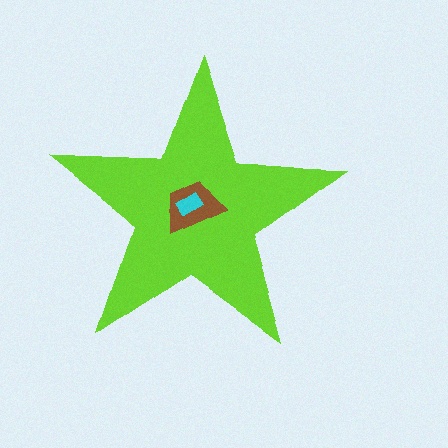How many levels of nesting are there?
3.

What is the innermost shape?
The cyan rectangle.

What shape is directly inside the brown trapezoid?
The cyan rectangle.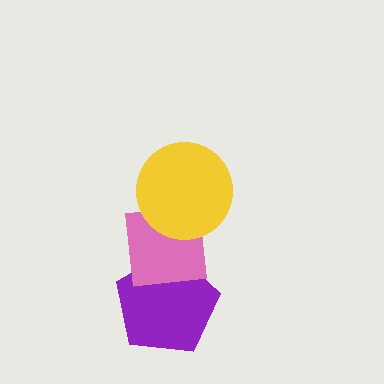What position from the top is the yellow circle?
The yellow circle is 1st from the top.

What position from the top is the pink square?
The pink square is 2nd from the top.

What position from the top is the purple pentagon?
The purple pentagon is 3rd from the top.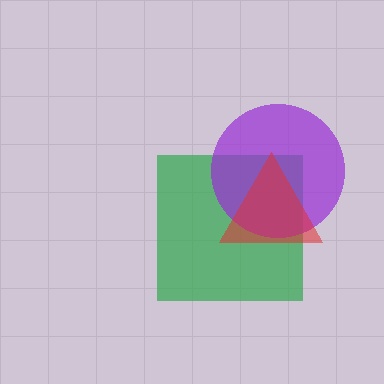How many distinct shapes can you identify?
There are 3 distinct shapes: a green square, a purple circle, a red triangle.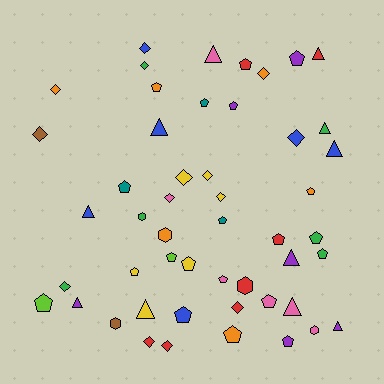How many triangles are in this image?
There are 11 triangles.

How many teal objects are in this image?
There are 3 teal objects.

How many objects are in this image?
There are 50 objects.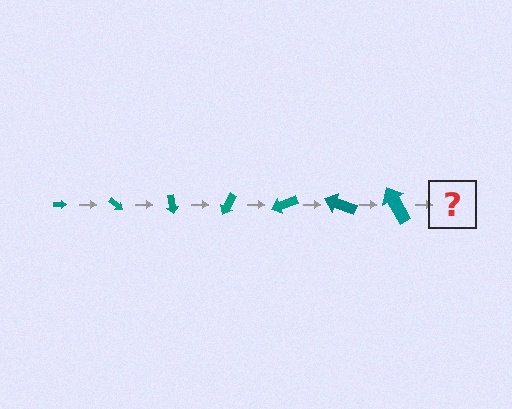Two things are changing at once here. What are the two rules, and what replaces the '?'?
The two rules are that the arrow grows larger each step and it rotates 40 degrees each step. The '?' should be an arrow, larger than the previous one and rotated 280 degrees from the start.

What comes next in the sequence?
The next element should be an arrow, larger than the previous one and rotated 280 degrees from the start.